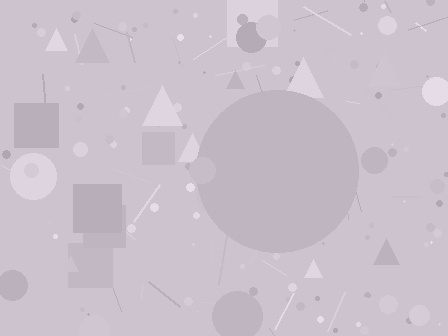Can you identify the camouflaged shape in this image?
The camouflaged shape is a circle.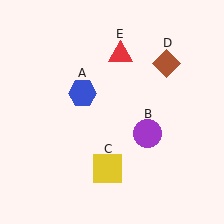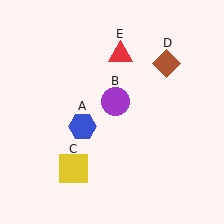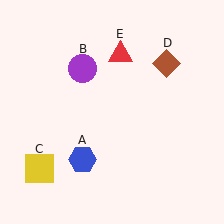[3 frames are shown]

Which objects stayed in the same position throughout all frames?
Brown diamond (object D) and red triangle (object E) remained stationary.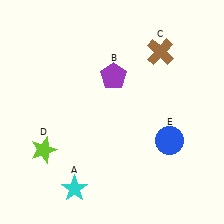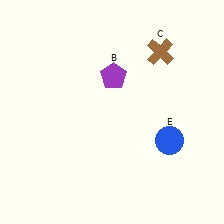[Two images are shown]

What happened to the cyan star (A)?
The cyan star (A) was removed in Image 2. It was in the bottom-left area of Image 1.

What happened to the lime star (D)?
The lime star (D) was removed in Image 2. It was in the bottom-left area of Image 1.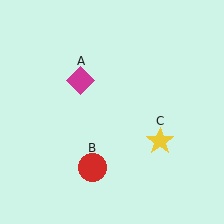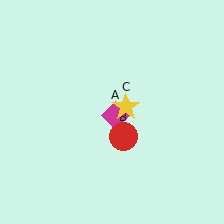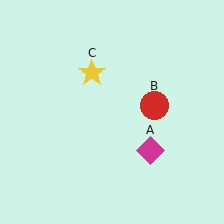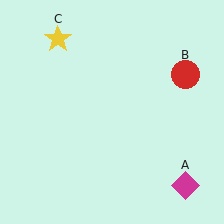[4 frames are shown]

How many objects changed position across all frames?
3 objects changed position: magenta diamond (object A), red circle (object B), yellow star (object C).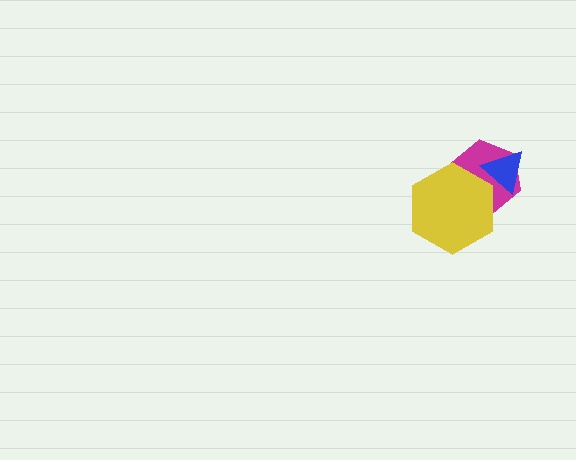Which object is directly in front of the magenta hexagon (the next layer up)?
The blue triangle is directly in front of the magenta hexagon.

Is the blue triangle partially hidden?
No, no other shape covers it.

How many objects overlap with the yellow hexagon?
1 object overlaps with the yellow hexagon.